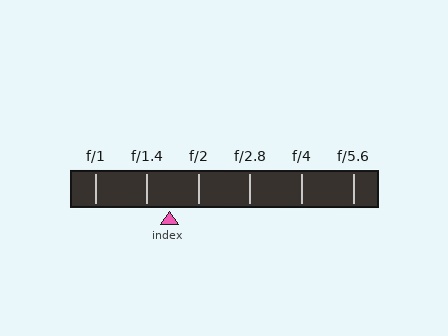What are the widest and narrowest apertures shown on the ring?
The widest aperture shown is f/1 and the narrowest is f/5.6.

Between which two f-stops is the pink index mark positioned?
The index mark is between f/1.4 and f/2.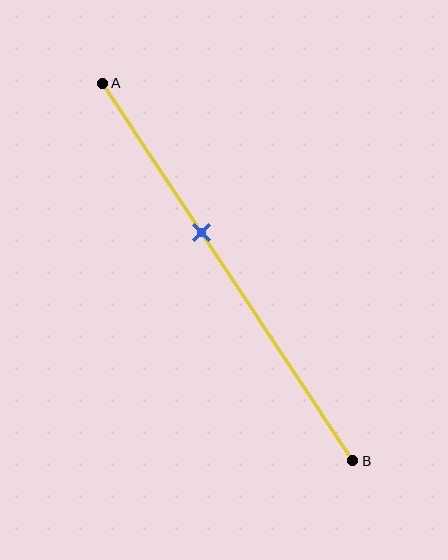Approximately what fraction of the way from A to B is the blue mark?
The blue mark is approximately 40% of the way from A to B.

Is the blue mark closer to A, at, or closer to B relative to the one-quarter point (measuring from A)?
The blue mark is closer to point B than the one-quarter point of segment AB.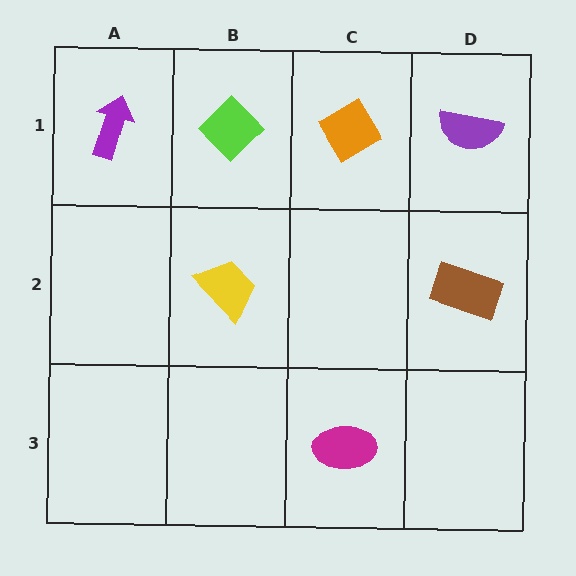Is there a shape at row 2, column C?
No, that cell is empty.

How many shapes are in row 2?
2 shapes.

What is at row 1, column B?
A lime diamond.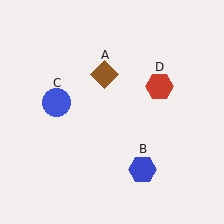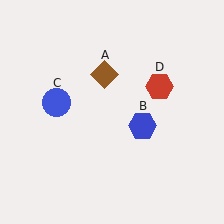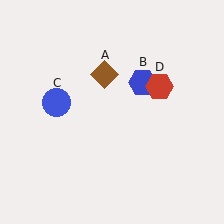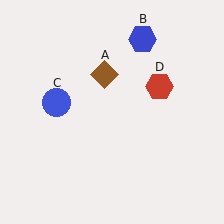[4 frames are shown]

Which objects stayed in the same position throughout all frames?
Brown diamond (object A) and blue circle (object C) and red hexagon (object D) remained stationary.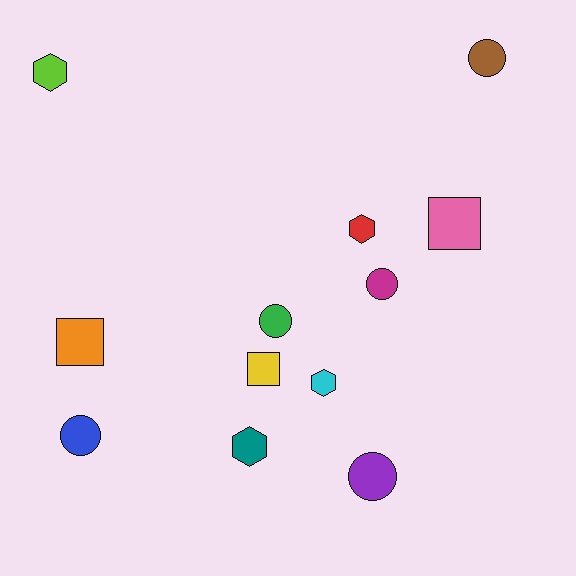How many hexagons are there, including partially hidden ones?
There are 4 hexagons.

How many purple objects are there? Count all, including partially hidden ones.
There is 1 purple object.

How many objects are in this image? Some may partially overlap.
There are 12 objects.